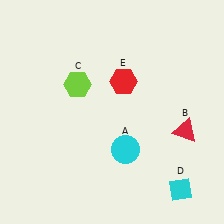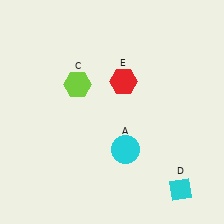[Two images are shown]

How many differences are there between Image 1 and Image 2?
There is 1 difference between the two images.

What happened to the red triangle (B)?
The red triangle (B) was removed in Image 2. It was in the bottom-right area of Image 1.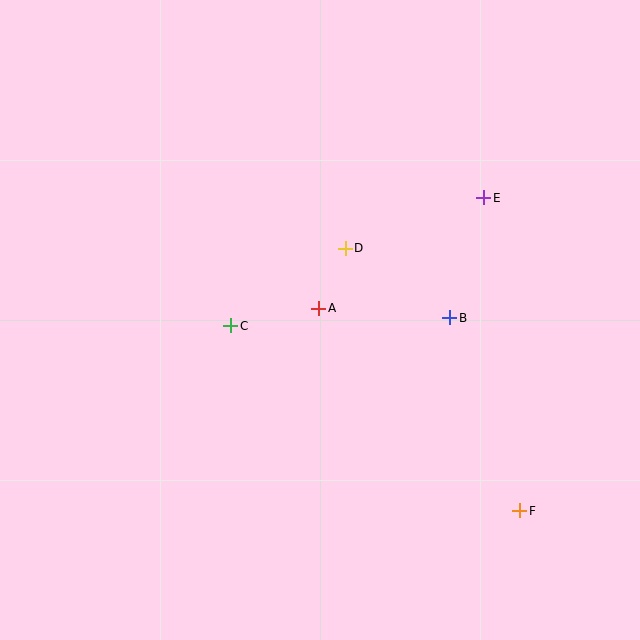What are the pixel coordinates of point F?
Point F is at (520, 511).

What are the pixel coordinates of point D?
Point D is at (345, 248).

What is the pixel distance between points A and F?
The distance between A and F is 285 pixels.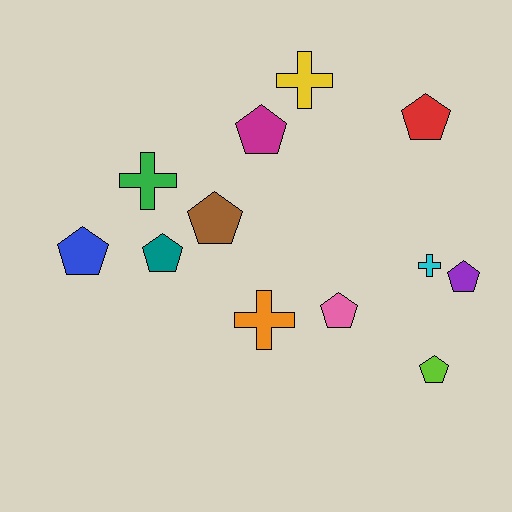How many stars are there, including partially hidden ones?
There are no stars.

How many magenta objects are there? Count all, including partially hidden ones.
There is 1 magenta object.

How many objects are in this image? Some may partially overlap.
There are 12 objects.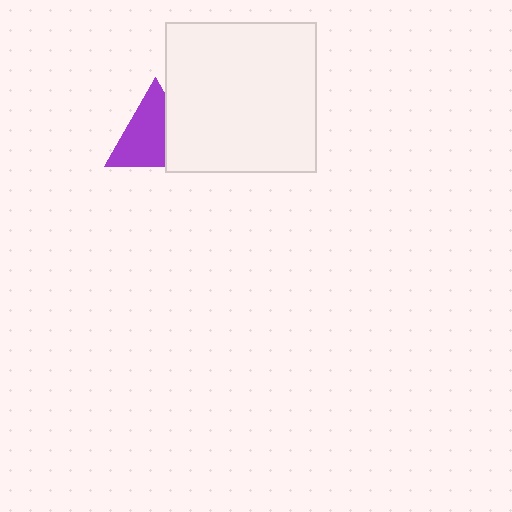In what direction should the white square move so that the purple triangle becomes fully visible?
The white square should move right. That is the shortest direction to clear the overlap and leave the purple triangle fully visible.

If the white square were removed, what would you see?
You would see the complete purple triangle.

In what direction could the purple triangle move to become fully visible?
The purple triangle could move left. That would shift it out from behind the white square entirely.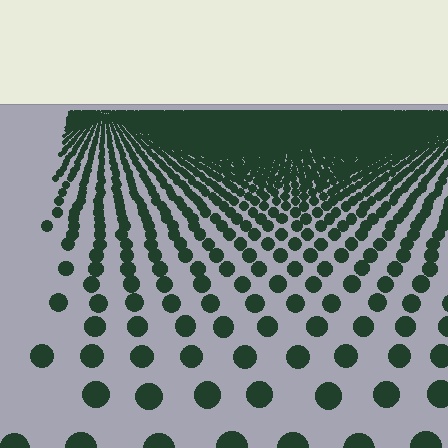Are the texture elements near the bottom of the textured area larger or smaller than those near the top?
Larger. Near the bottom, elements are closer to the viewer and appear at a bigger on-screen size.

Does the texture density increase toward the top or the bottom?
Density increases toward the top.